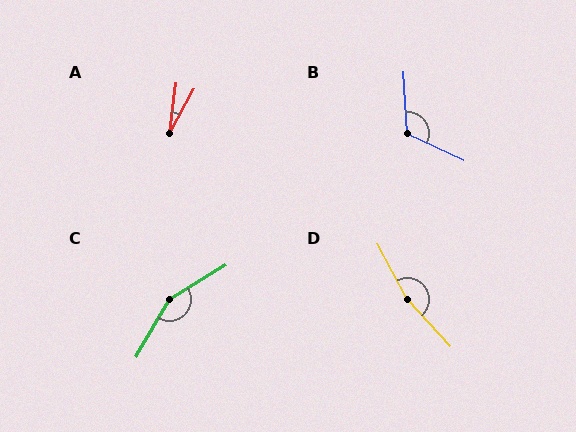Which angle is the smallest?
A, at approximately 21 degrees.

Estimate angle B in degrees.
Approximately 119 degrees.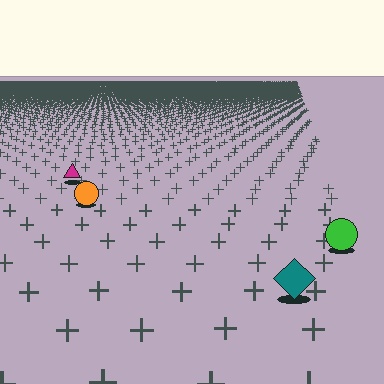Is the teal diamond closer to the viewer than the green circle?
Yes. The teal diamond is closer — you can tell from the texture gradient: the ground texture is coarser near it.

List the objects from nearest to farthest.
From nearest to farthest: the teal diamond, the green circle, the orange circle, the magenta triangle.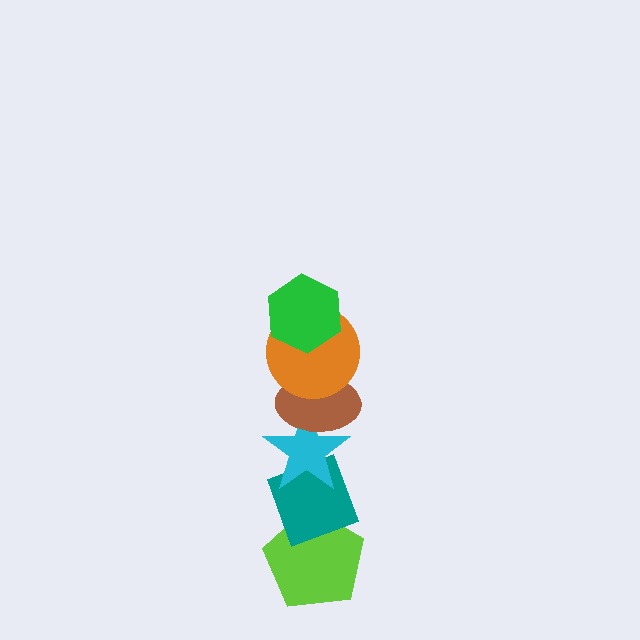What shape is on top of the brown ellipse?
The orange circle is on top of the brown ellipse.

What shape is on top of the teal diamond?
The cyan star is on top of the teal diamond.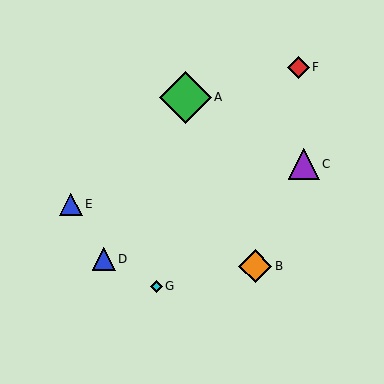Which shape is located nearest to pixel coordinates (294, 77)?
The red diamond (labeled F) at (298, 67) is nearest to that location.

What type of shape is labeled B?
Shape B is an orange diamond.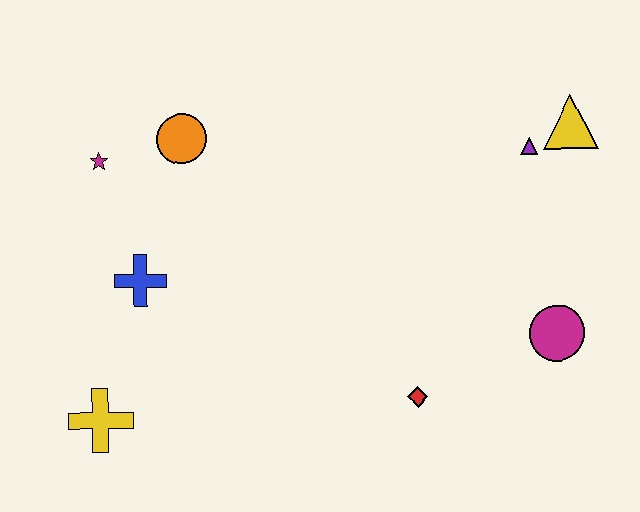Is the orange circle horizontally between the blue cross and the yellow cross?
No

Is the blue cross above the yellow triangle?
No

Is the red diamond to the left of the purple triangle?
Yes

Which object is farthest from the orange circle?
The magenta circle is farthest from the orange circle.